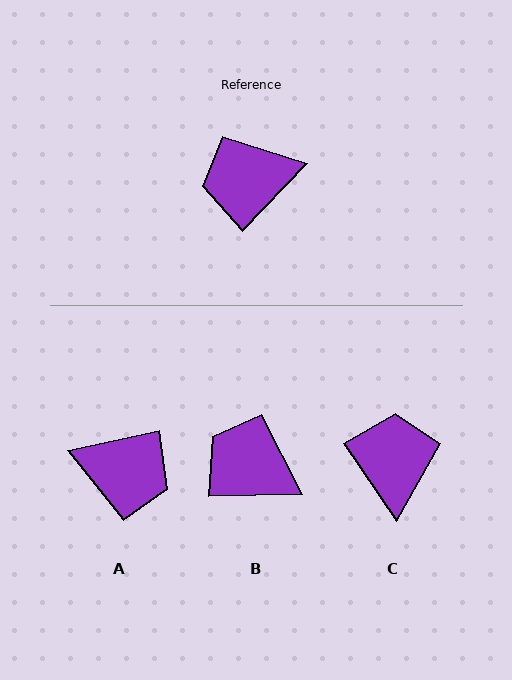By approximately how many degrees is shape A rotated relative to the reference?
Approximately 147 degrees counter-clockwise.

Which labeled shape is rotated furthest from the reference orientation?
A, about 147 degrees away.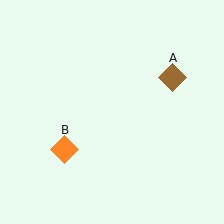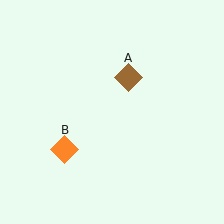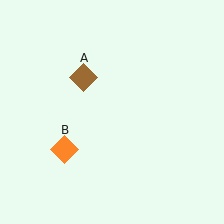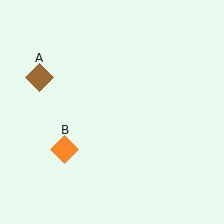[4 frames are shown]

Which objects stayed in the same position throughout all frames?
Orange diamond (object B) remained stationary.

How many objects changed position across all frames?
1 object changed position: brown diamond (object A).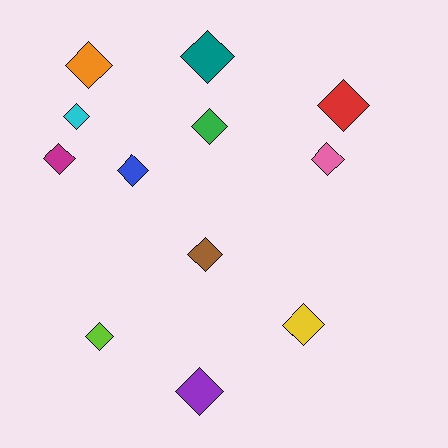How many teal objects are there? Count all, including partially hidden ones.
There is 1 teal object.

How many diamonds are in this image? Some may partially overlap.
There are 12 diamonds.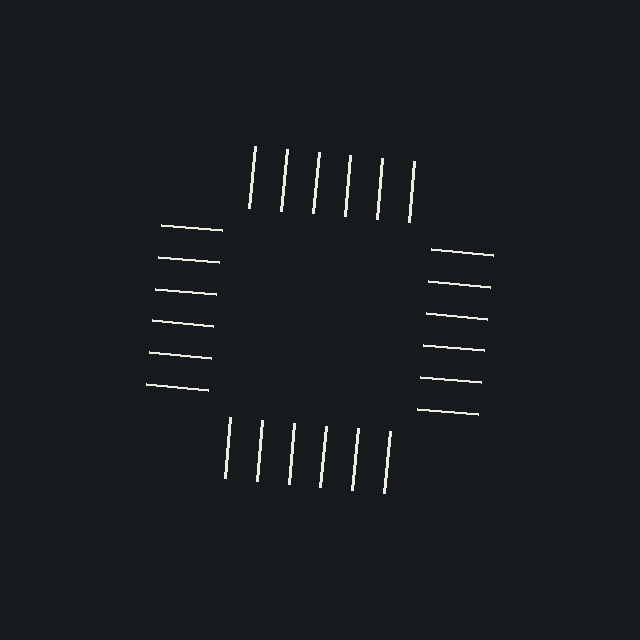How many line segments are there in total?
24 — 6 along each of the 4 edges.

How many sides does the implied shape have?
4 sides — the line-ends trace a square.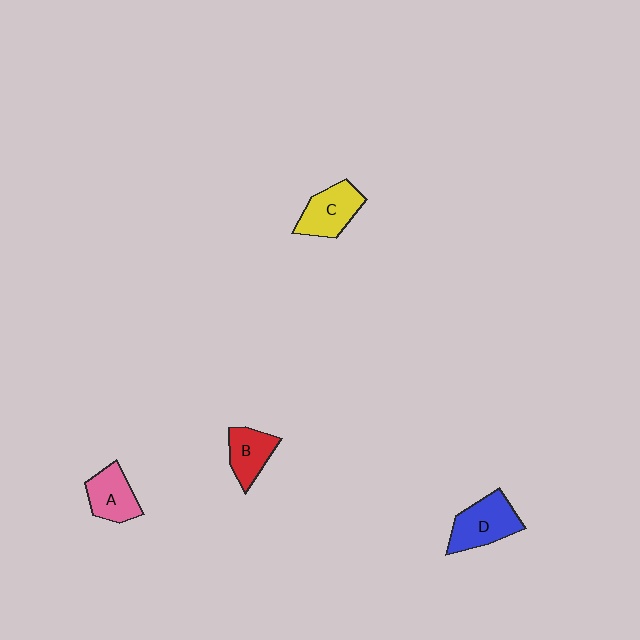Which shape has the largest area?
Shape D (blue).